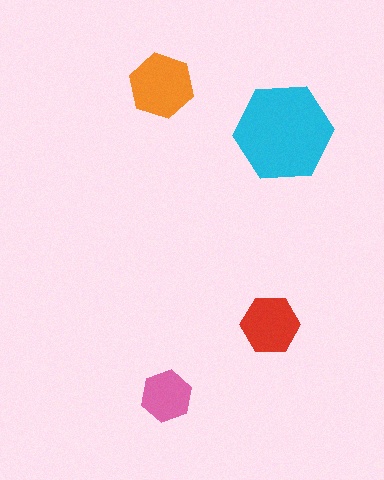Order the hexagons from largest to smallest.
the cyan one, the orange one, the red one, the pink one.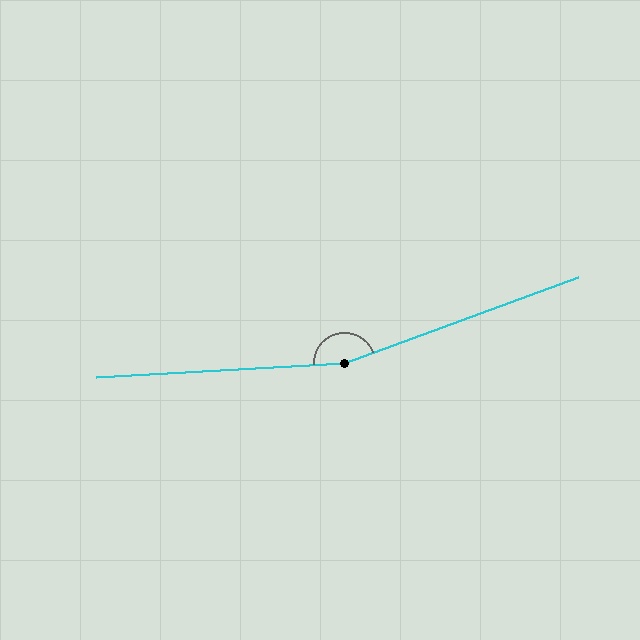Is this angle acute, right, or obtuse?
It is obtuse.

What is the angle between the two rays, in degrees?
Approximately 163 degrees.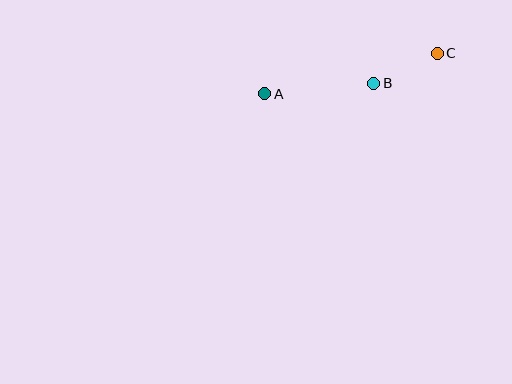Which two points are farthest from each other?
Points A and C are farthest from each other.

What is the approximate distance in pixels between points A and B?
The distance between A and B is approximately 109 pixels.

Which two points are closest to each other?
Points B and C are closest to each other.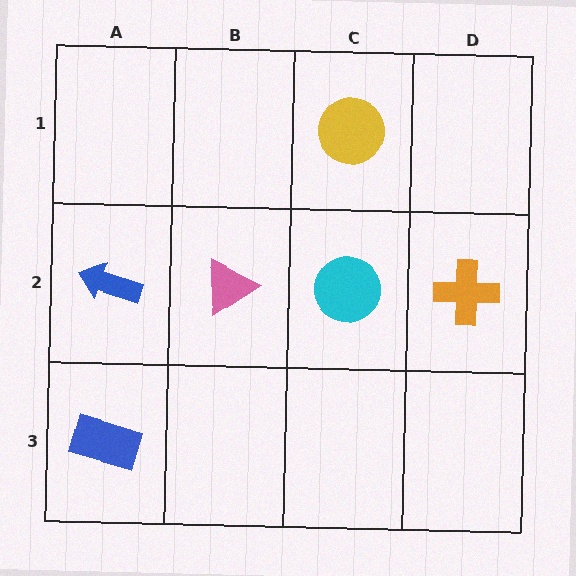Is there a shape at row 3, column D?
No, that cell is empty.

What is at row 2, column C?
A cyan circle.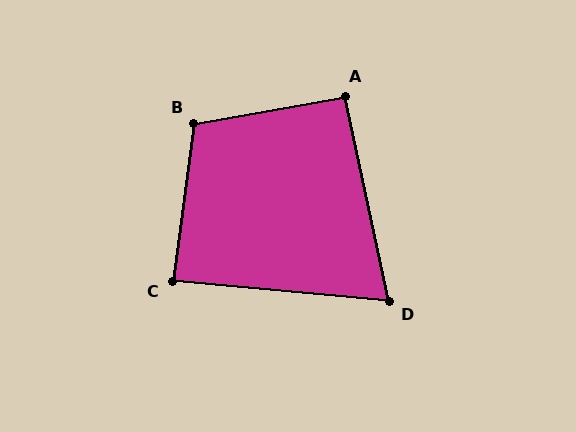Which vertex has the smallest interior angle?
D, at approximately 73 degrees.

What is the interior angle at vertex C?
Approximately 88 degrees (approximately right).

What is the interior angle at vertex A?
Approximately 92 degrees (approximately right).